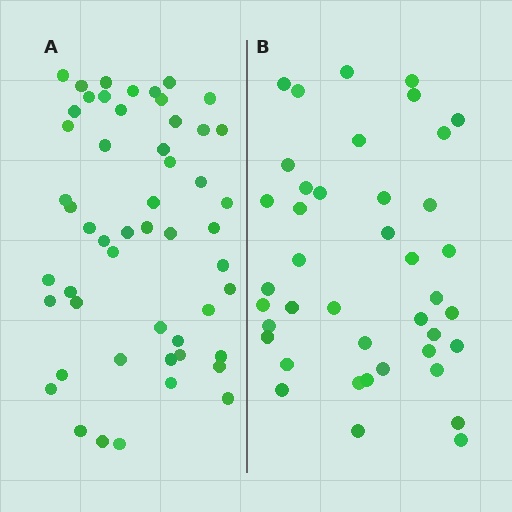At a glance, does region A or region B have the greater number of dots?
Region A (the left region) has more dots.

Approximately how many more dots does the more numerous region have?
Region A has roughly 12 or so more dots than region B.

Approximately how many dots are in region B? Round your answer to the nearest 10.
About 40 dots. (The exact count is 41, which rounds to 40.)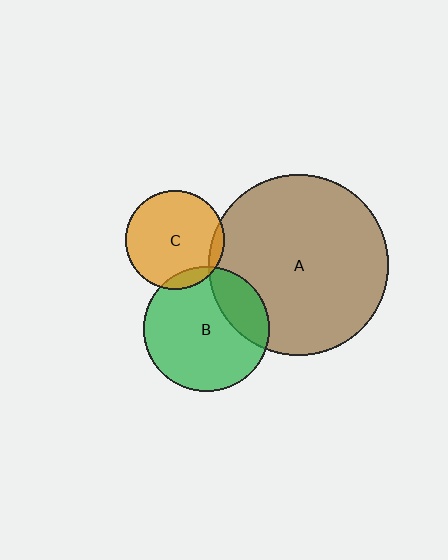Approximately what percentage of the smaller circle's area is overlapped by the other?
Approximately 5%.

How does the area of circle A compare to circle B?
Approximately 2.1 times.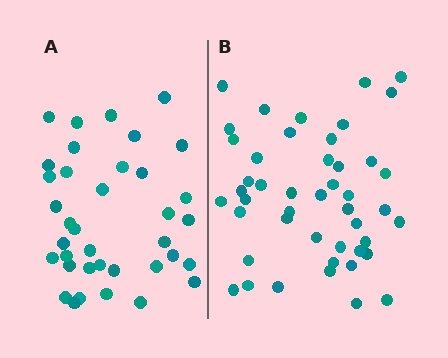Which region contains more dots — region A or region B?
Region B (the right region) has more dots.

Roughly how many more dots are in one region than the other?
Region B has roughly 8 or so more dots than region A.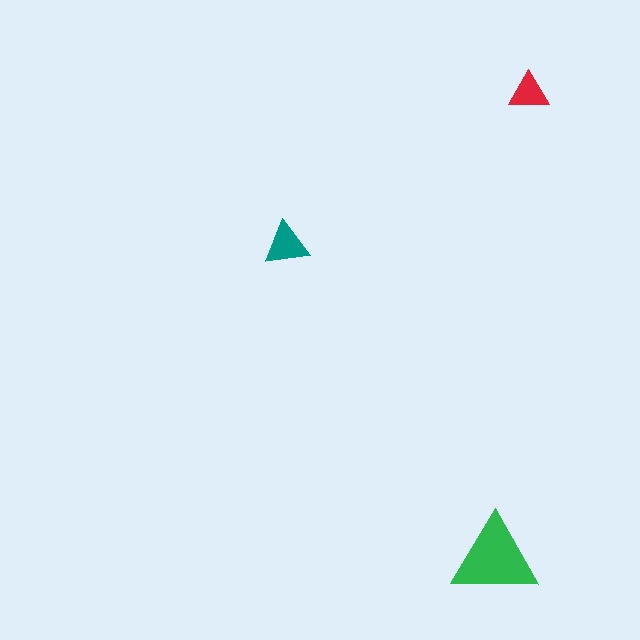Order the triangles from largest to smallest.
the green one, the teal one, the red one.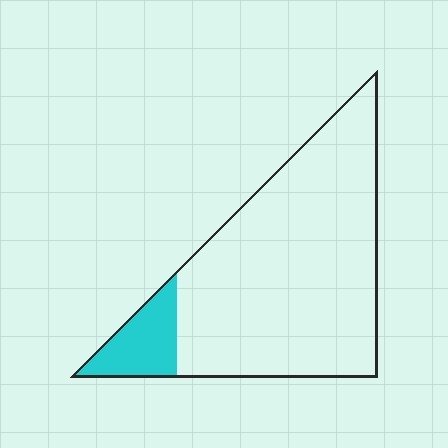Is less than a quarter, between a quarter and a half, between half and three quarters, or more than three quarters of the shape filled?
Less than a quarter.